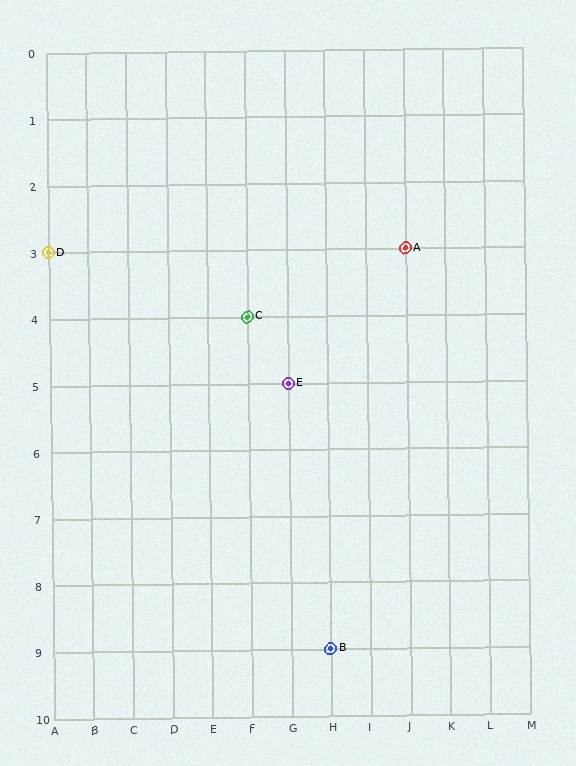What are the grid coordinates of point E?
Point E is at grid coordinates (G, 5).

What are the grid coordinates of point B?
Point B is at grid coordinates (H, 9).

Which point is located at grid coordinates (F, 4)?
Point C is at (F, 4).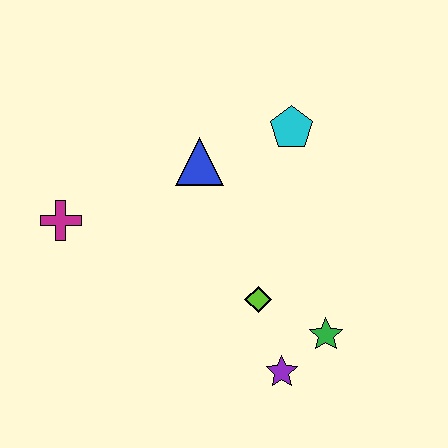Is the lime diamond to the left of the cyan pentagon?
Yes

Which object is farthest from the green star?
The magenta cross is farthest from the green star.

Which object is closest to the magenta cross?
The blue triangle is closest to the magenta cross.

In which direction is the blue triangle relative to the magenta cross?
The blue triangle is to the right of the magenta cross.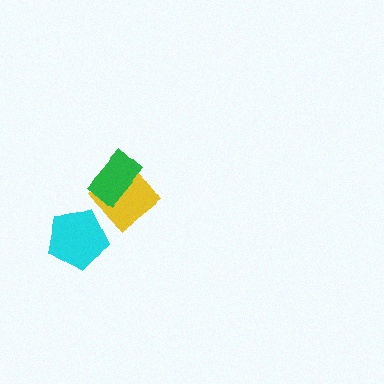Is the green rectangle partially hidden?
No, no other shape covers it.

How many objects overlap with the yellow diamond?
1 object overlaps with the yellow diamond.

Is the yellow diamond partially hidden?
Yes, it is partially covered by another shape.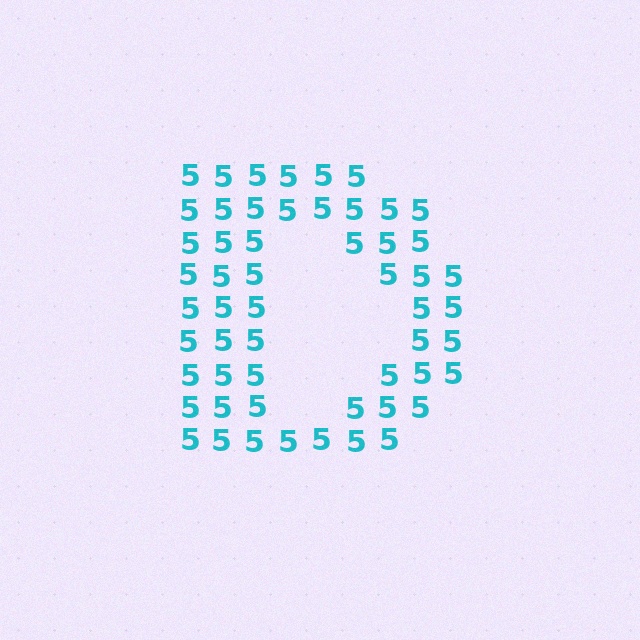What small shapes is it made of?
It is made of small digit 5's.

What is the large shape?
The large shape is the letter D.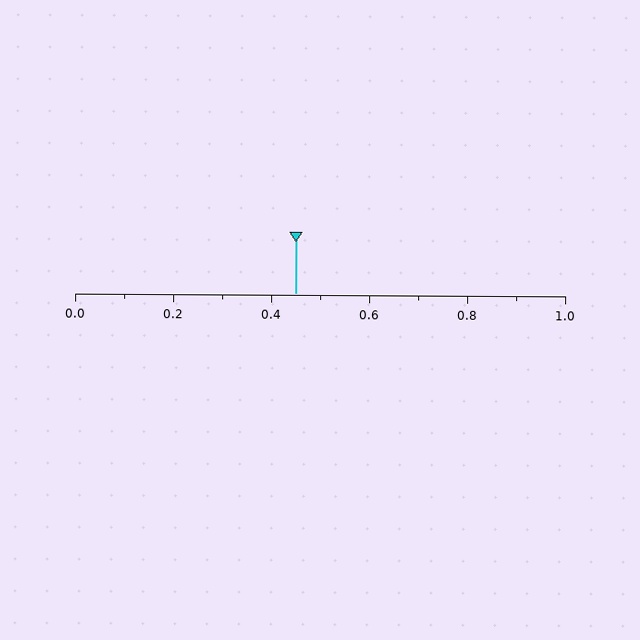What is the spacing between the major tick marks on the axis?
The major ticks are spaced 0.2 apart.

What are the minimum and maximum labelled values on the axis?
The axis runs from 0.0 to 1.0.